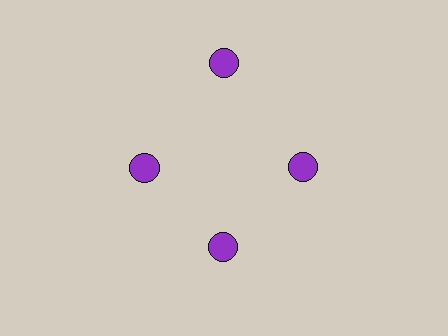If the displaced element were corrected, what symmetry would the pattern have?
It would have 4-fold rotational symmetry — the pattern would map onto itself every 90 degrees.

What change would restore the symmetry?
The symmetry would be restored by moving it inward, back onto the ring so that all 4 circles sit at equal angles and equal distance from the center.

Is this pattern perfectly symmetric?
No. The 4 purple circles are arranged in a ring, but one element near the 12 o'clock position is pushed outward from the center, breaking the 4-fold rotational symmetry.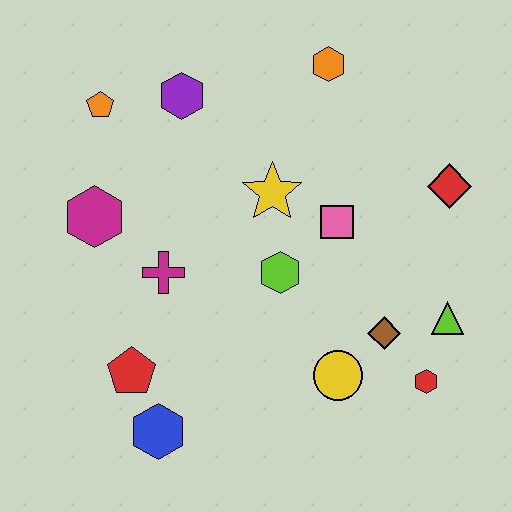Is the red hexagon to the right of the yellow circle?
Yes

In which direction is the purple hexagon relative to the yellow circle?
The purple hexagon is above the yellow circle.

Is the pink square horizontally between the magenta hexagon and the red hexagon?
Yes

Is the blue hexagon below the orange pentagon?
Yes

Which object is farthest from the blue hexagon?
The orange hexagon is farthest from the blue hexagon.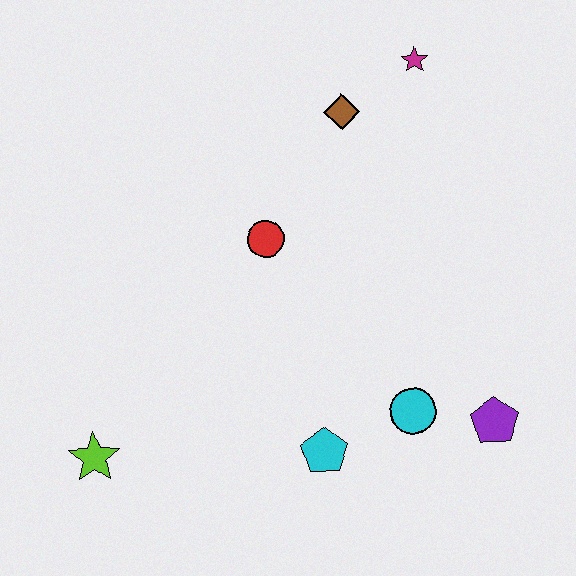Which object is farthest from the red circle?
The purple pentagon is farthest from the red circle.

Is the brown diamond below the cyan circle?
No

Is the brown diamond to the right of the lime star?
Yes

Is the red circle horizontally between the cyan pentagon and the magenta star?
No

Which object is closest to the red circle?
The brown diamond is closest to the red circle.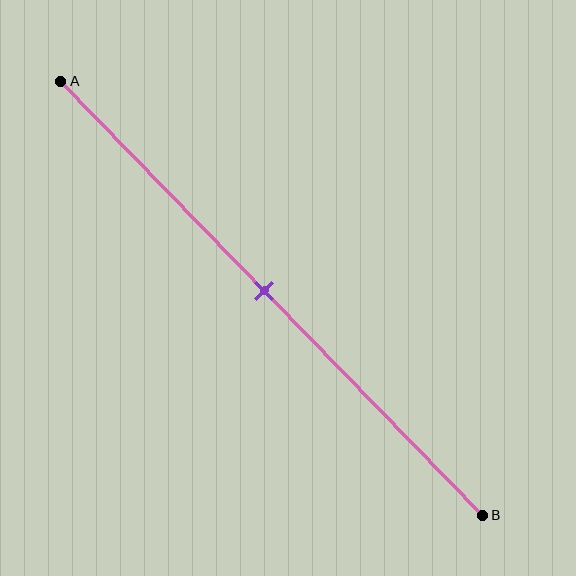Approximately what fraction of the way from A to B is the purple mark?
The purple mark is approximately 50% of the way from A to B.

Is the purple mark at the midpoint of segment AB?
Yes, the mark is approximately at the midpoint.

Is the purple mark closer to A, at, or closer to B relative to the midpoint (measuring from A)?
The purple mark is approximately at the midpoint of segment AB.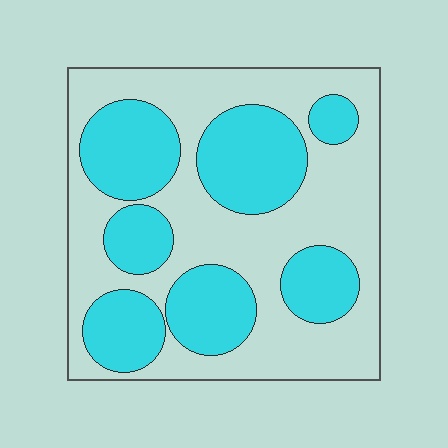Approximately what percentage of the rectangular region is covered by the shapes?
Approximately 40%.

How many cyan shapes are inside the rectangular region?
7.